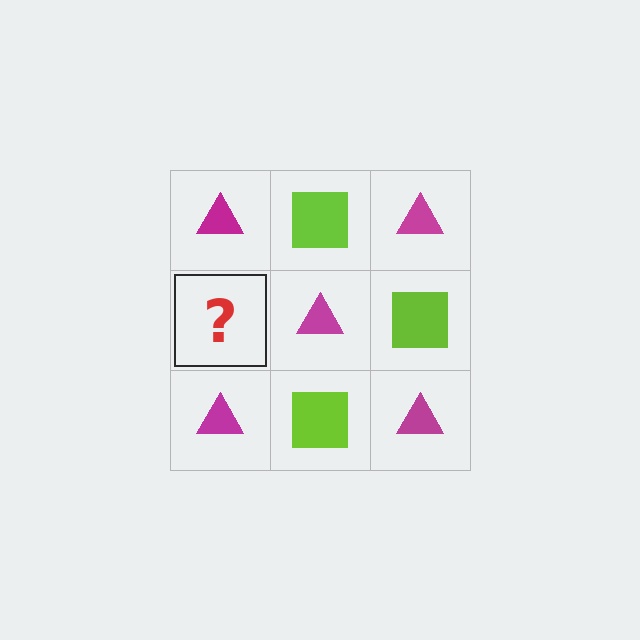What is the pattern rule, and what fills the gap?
The rule is that it alternates magenta triangle and lime square in a checkerboard pattern. The gap should be filled with a lime square.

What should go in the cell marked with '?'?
The missing cell should contain a lime square.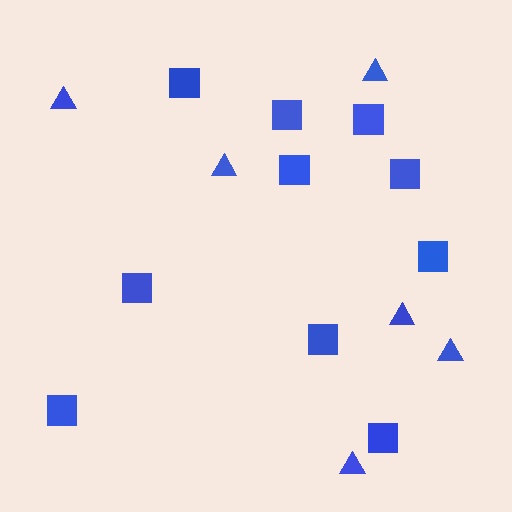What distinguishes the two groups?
There are 2 groups: one group of squares (10) and one group of triangles (6).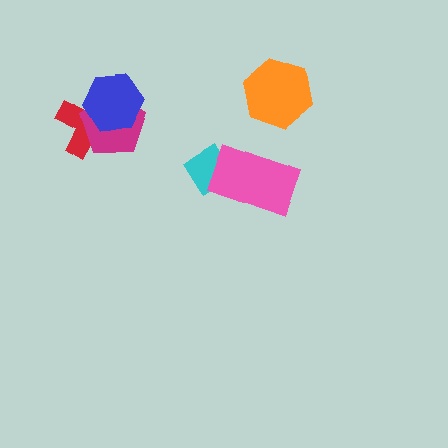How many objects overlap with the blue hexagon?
2 objects overlap with the blue hexagon.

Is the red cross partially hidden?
Yes, it is partially covered by another shape.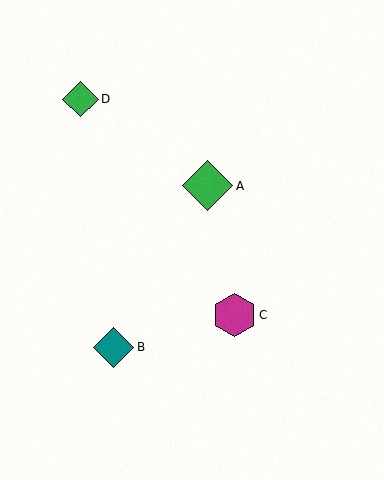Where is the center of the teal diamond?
The center of the teal diamond is at (113, 347).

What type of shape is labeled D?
Shape D is a green diamond.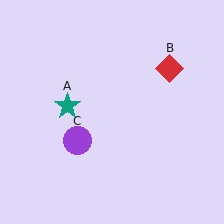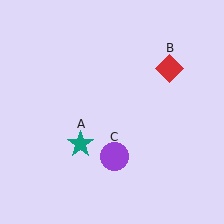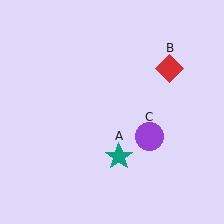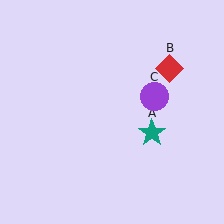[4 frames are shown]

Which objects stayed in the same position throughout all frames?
Red diamond (object B) remained stationary.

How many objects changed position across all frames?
2 objects changed position: teal star (object A), purple circle (object C).